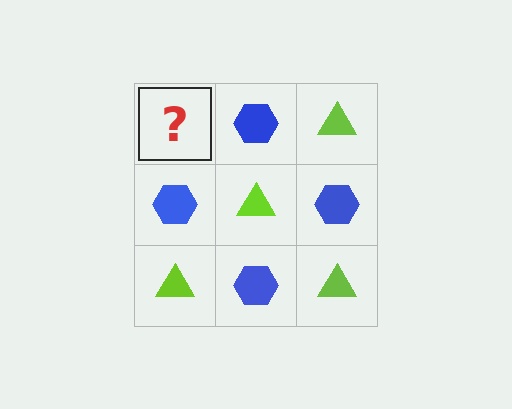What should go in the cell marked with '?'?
The missing cell should contain a lime triangle.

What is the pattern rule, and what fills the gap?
The rule is that it alternates lime triangle and blue hexagon in a checkerboard pattern. The gap should be filled with a lime triangle.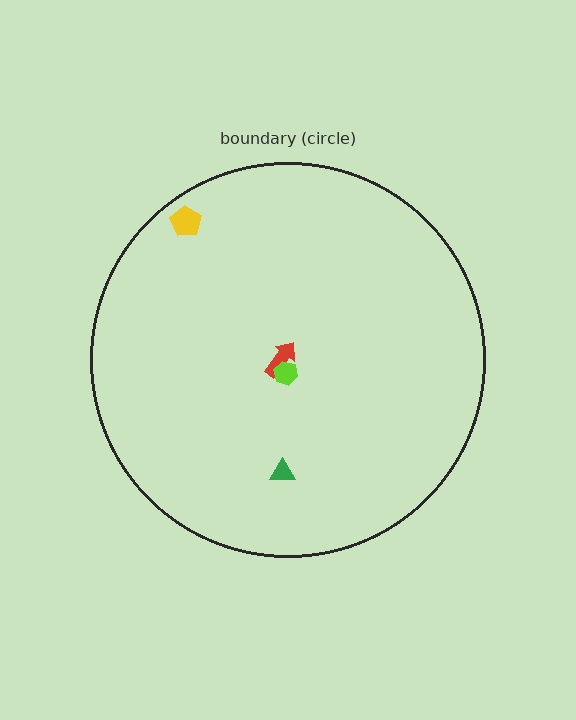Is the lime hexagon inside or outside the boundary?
Inside.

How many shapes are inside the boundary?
4 inside, 0 outside.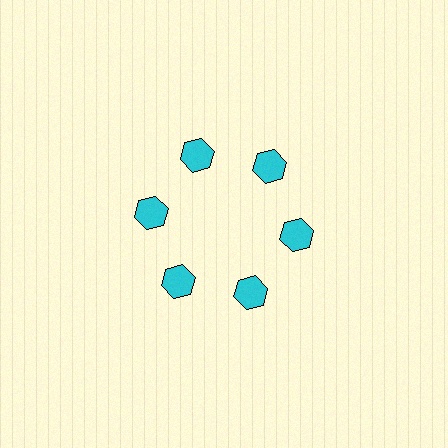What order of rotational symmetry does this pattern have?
This pattern has 6-fold rotational symmetry.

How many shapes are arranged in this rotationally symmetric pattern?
There are 6 shapes, arranged in 6 groups of 1.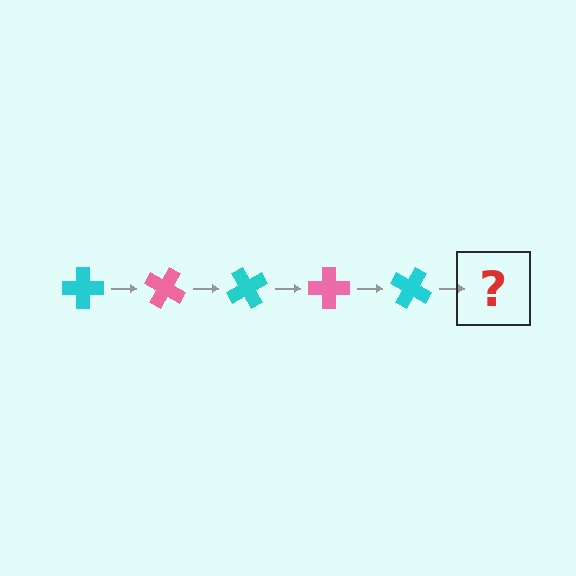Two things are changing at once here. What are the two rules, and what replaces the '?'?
The two rules are that it rotates 30 degrees each step and the color cycles through cyan and pink. The '?' should be a pink cross, rotated 150 degrees from the start.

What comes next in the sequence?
The next element should be a pink cross, rotated 150 degrees from the start.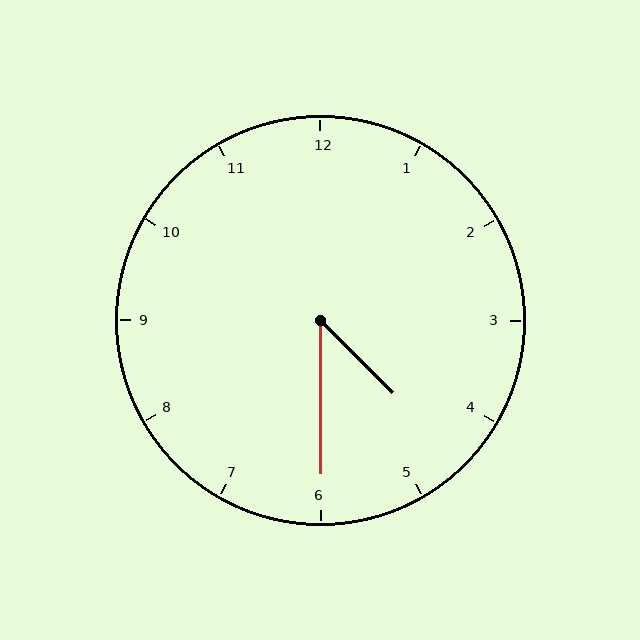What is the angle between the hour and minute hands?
Approximately 45 degrees.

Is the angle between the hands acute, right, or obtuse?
It is acute.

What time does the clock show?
4:30.